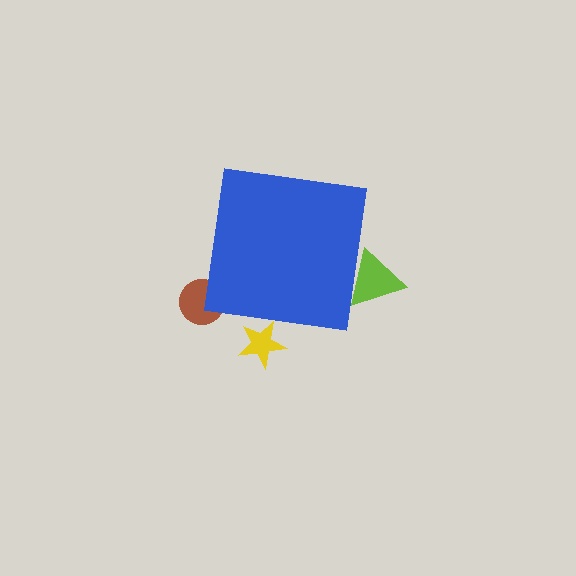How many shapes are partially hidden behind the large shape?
3 shapes are partially hidden.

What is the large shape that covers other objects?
A blue square.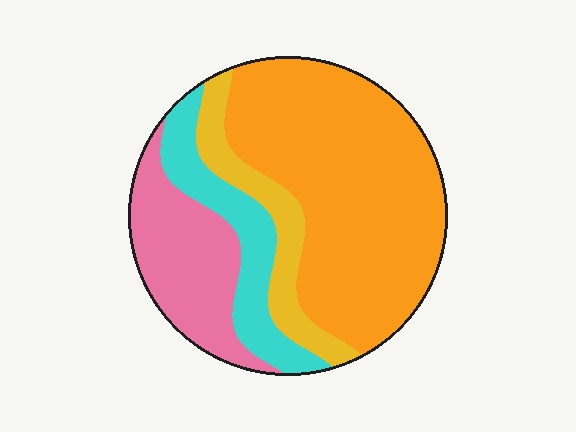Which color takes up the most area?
Orange, at roughly 55%.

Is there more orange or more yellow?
Orange.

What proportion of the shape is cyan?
Cyan takes up about one sixth (1/6) of the shape.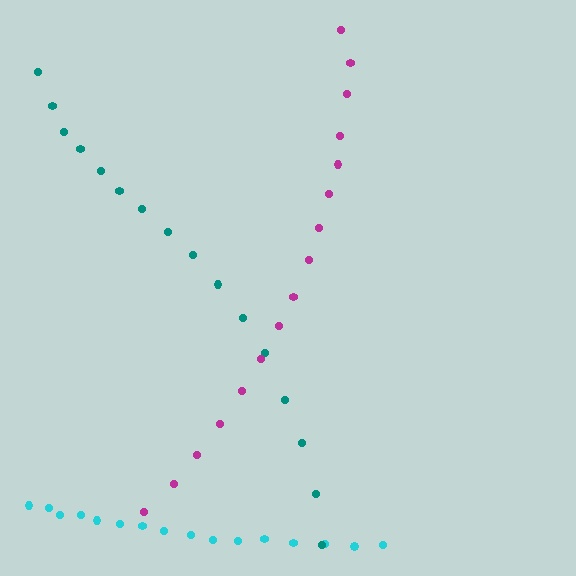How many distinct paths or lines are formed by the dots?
There are 3 distinct paths.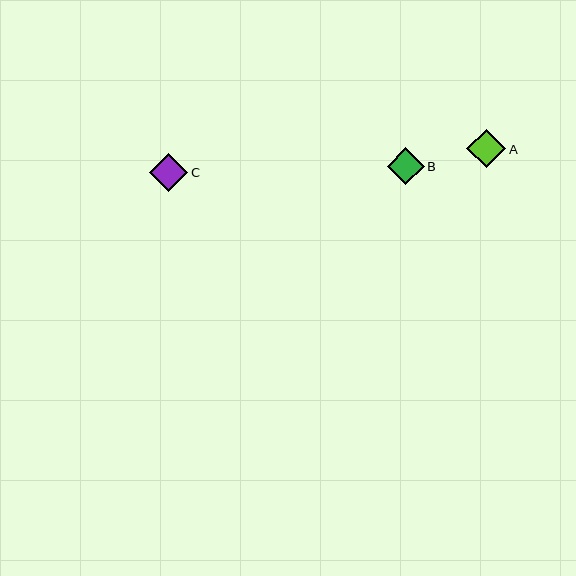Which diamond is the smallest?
Diamond B is the smallest with a size of approximately 37 pixels.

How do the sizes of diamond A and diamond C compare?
Diamond A and diamond C are approximately the same size.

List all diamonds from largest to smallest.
From largest to smallest: A, C, B.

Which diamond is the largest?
Diamond A is the largest with a size of approximately 39 pixels.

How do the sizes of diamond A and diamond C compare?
Diamond A and diamond C are approximately the same size.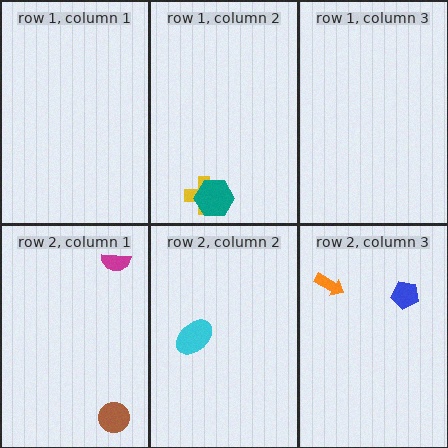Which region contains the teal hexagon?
The row 1, column 2 region.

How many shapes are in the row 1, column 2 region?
2.